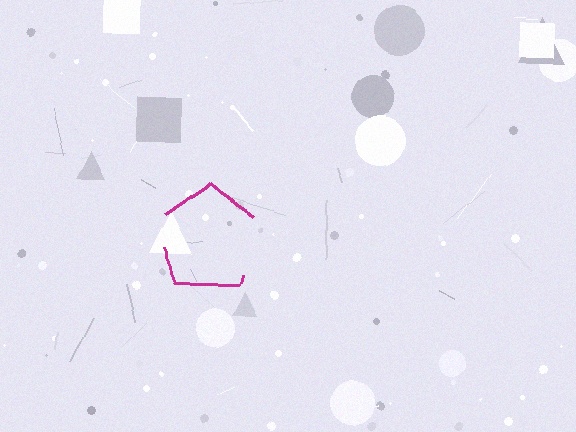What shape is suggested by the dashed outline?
The dashed outline suggests a pentagon.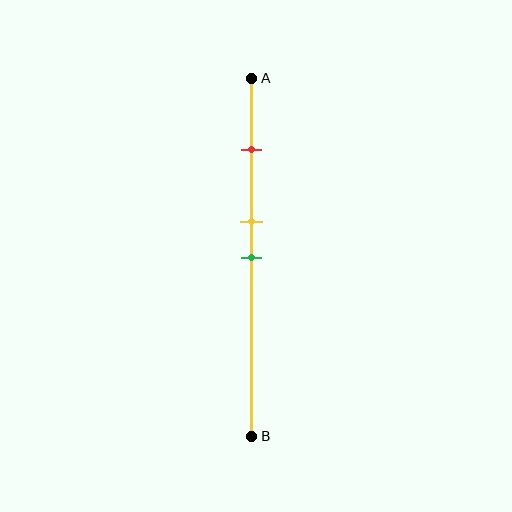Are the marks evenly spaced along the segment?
No, the marks are not evenly spaced.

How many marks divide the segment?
There are 3 marks dividing the segment.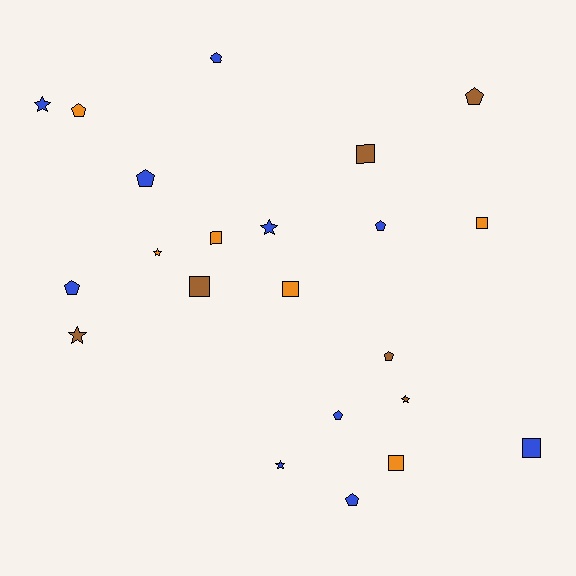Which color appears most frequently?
Blue, with 10 objects.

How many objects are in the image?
There are 22 objects.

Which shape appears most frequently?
Pentagon, with 9 objects.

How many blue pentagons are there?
There are 6 blue pentagons.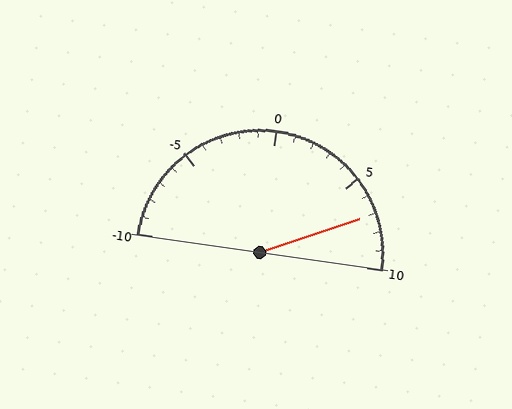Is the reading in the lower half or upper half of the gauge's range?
The reading is in the upper half of the range (-10 to 10).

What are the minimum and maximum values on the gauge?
The gauge ranges from -10 to 10.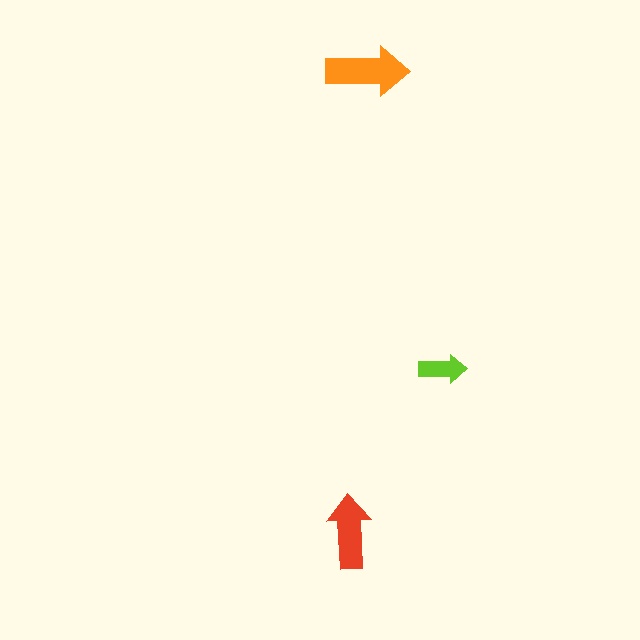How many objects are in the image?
There are 3 objects in the image.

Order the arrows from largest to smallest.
the orange one, the red one, the lime one.